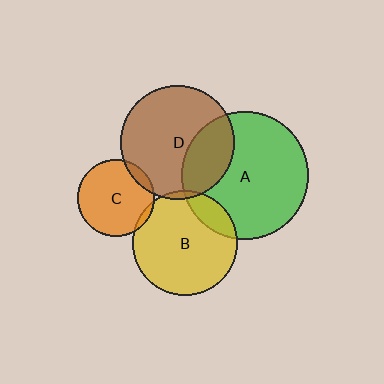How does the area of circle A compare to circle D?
Approximately 1.2 times.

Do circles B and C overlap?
Yes.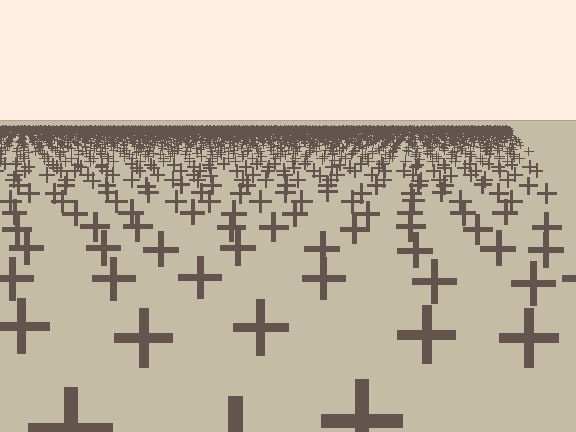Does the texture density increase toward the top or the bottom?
Density increases toward the top.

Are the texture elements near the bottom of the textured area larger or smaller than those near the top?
Larger. Near the bottom, elements are closer to the viewer and appear at a bigger on-screen size.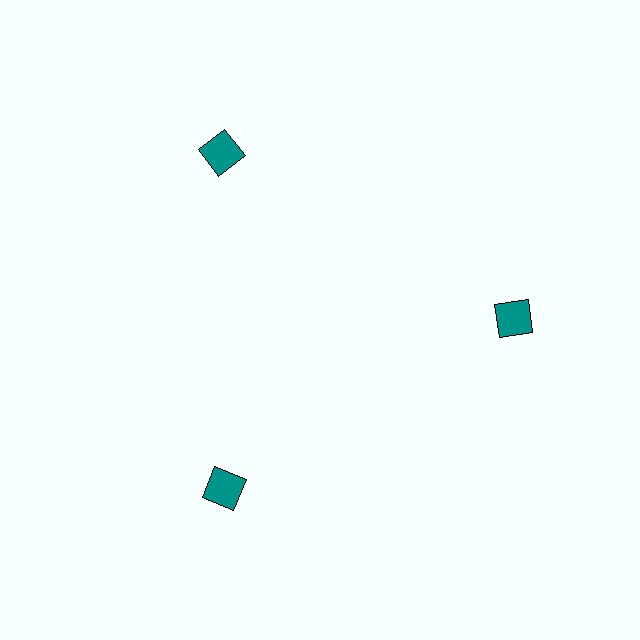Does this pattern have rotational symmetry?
Yes, this pattern has 3-fold rotational symmetry. It looks the same after rotating 120 degrees around the center.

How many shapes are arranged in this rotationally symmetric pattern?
There are 3 shapes, arranged in 3 groups of 1.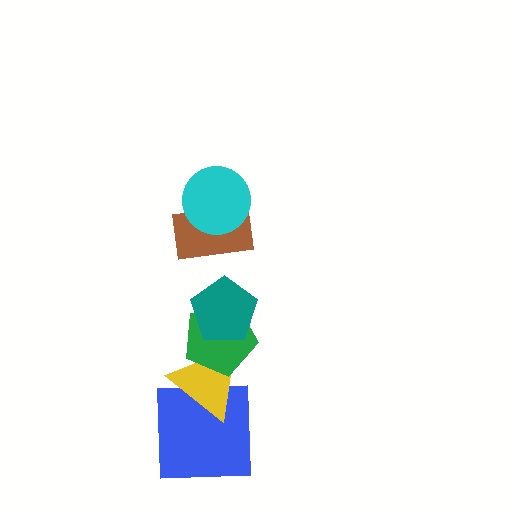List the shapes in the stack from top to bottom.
From top to bottom: the cyan circle, the brown rectangle, the teal pentagon, the green pentagon, the yellow triangle, the blue square.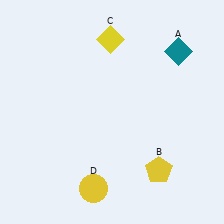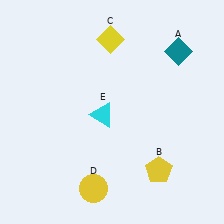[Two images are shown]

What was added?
A cyan triangle (E) was added in Image 2.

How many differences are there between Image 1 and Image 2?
There is 1 difference between the two images.